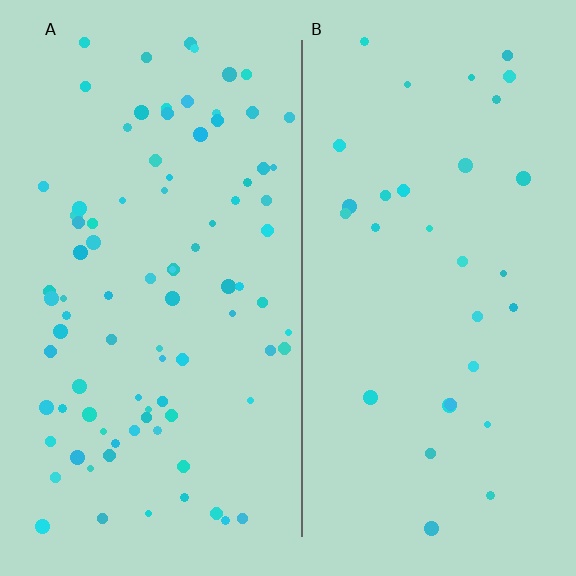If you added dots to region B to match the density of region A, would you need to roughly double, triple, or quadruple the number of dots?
Approximately triple.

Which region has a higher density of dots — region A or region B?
A (the left).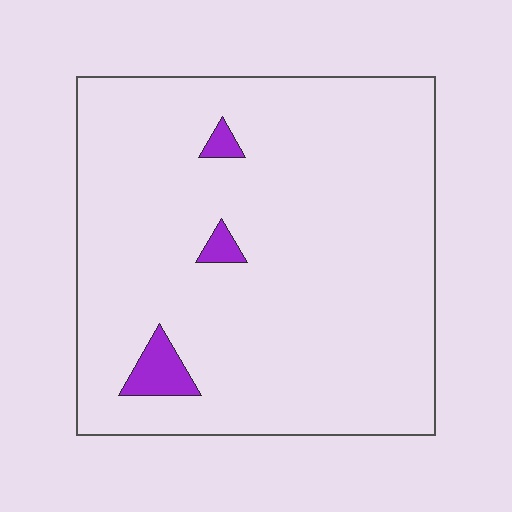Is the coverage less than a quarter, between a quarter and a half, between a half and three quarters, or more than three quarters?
Less than a quarter.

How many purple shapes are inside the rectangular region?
3.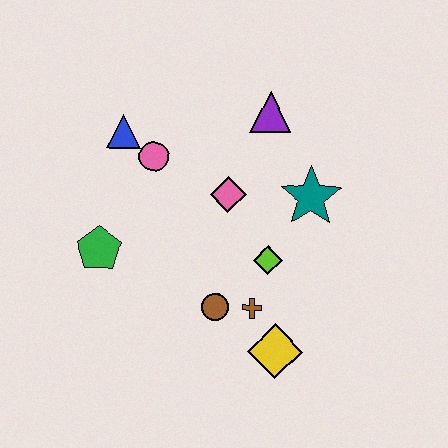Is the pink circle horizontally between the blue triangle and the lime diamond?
Yes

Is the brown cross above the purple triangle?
No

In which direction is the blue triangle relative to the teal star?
The blue triangle is to the left of the teal star.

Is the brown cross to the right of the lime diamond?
No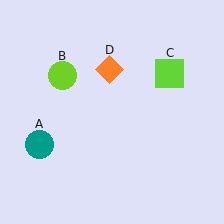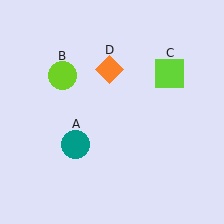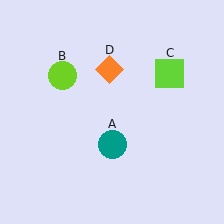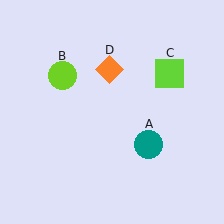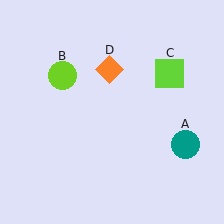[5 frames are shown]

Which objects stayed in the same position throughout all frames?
Lime circle (object B) and lime square (object C) and orange diamond (object D) remained stationary.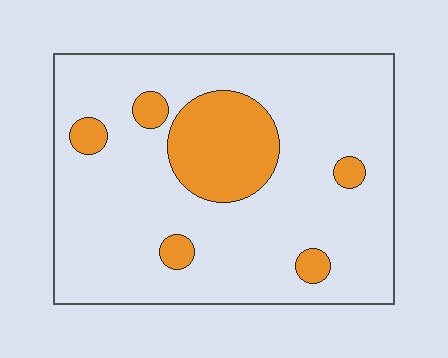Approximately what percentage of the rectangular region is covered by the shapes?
Approximately 20%.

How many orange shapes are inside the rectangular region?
6.